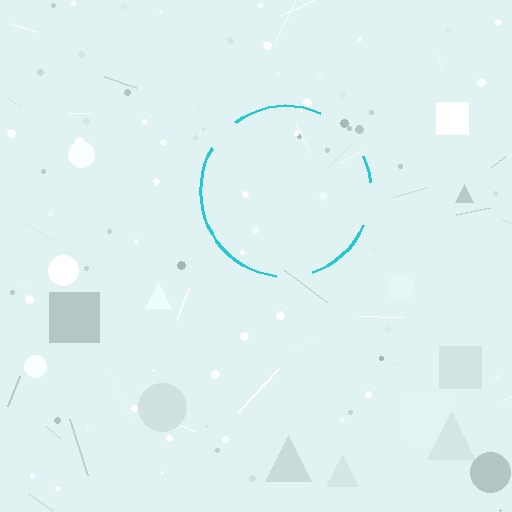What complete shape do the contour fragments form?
The contour fragments form a circle.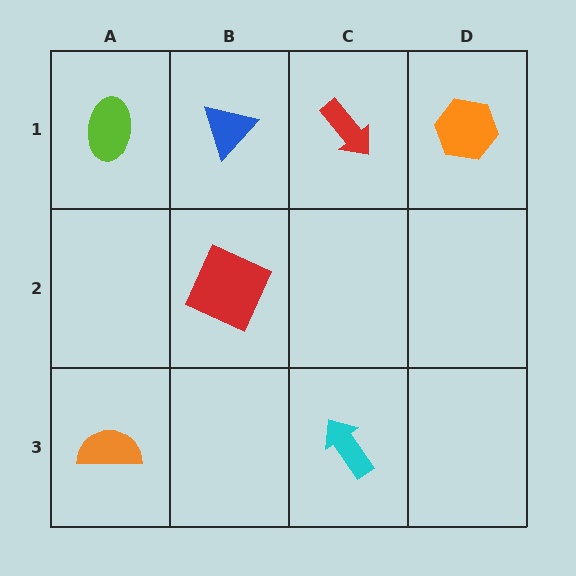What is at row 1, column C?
A red arrow.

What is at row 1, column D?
An orange hexagon.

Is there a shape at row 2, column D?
No, that cell is empty.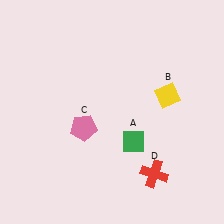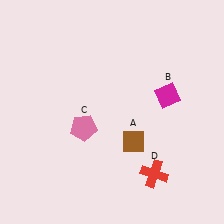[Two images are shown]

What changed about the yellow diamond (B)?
In Image 1, B is yellow. In Image 2, it changed to magenta.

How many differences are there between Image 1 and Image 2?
There are 2 differences between the two images.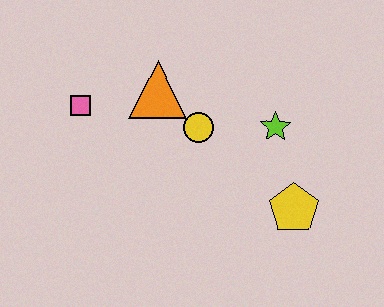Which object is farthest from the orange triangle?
The yellow pentagon is farthest from the orange triangle.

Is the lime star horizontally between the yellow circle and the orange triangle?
No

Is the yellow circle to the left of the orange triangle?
No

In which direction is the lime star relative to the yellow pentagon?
The lime star is above the yellow pentagon.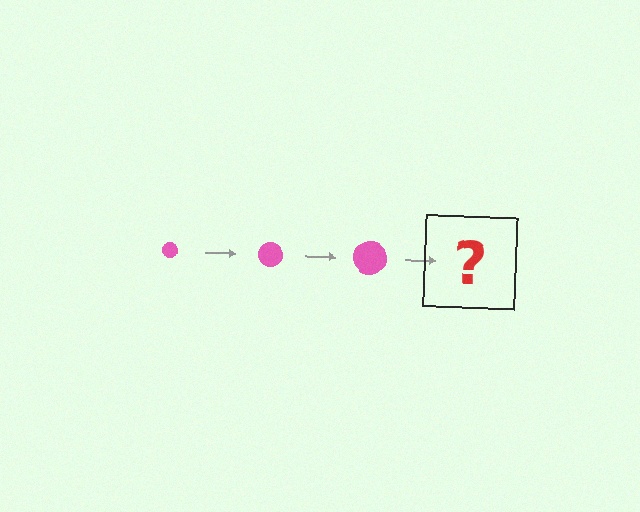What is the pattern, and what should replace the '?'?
The pattern is that the circle gets progressively larger each step. The '?' should be a pink circle, larger than the previous one.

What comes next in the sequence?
The next element should be a pink circle, larger than the previous one.